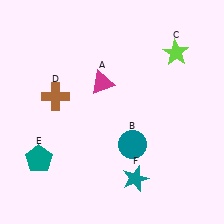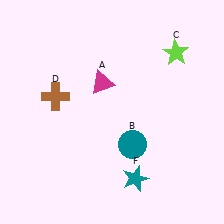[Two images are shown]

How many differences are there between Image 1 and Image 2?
There is 1 difference between the two images.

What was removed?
The teal pentagon (E) was removed in Image 2.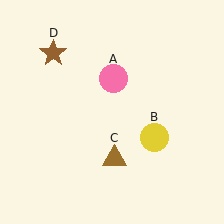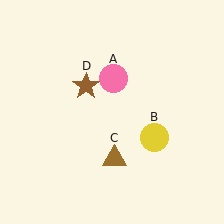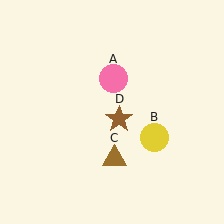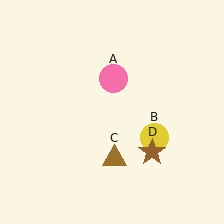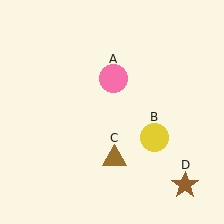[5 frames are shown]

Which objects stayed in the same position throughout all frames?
Pink circle (object A) and yellow circle (object B) and brown triangle (object C) remained stationary.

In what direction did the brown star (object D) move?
The brown star (object D) moved down and to the right.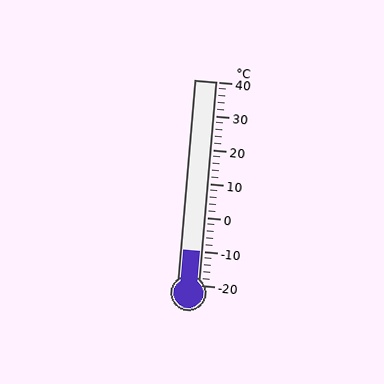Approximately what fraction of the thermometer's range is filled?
The thermometer is filled to approximately 15% of its range.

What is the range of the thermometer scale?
The thermometer scale ranges from -20°C to 40°C.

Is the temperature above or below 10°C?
The temperature is below 10°C.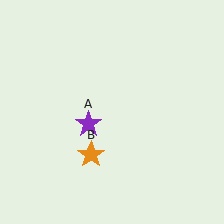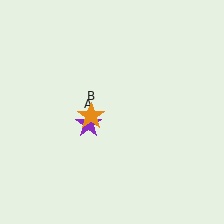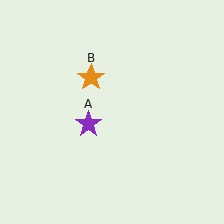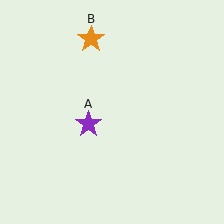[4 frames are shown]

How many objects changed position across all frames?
1 object changed position: orange star (object B).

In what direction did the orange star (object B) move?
The orange star (object B) moved up.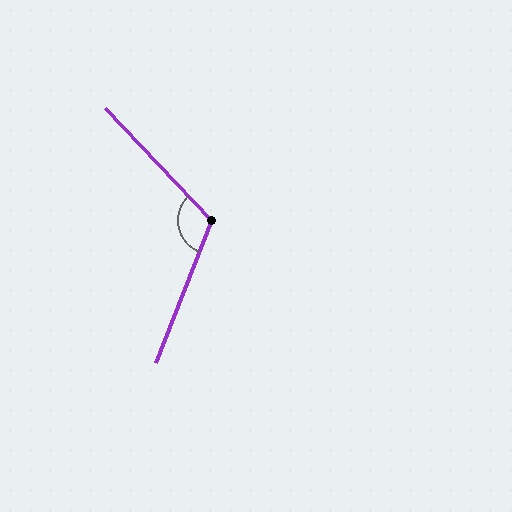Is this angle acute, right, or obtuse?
It is obtuse.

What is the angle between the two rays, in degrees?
Approximately 115 degrees.